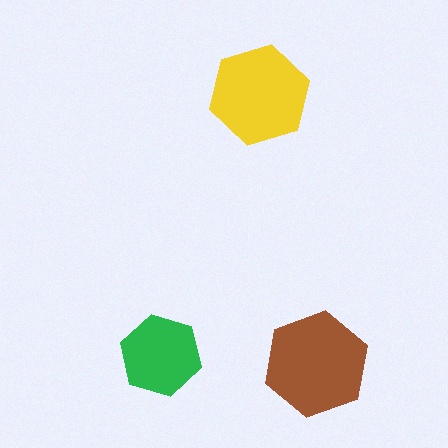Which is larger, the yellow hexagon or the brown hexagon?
The brown one.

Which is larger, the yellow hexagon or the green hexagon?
The yellow one.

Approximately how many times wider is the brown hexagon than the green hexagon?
About 1.5 times wider.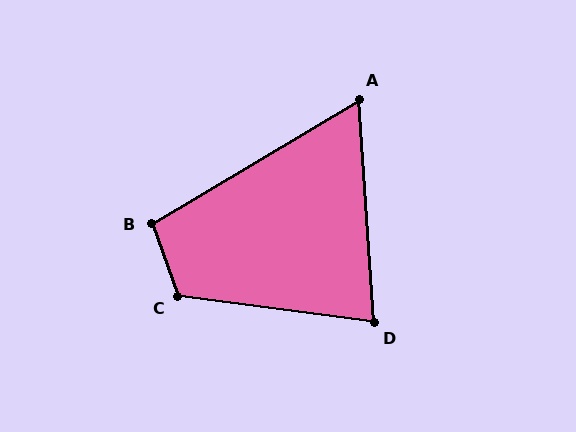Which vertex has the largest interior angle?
C, at approximately 117 degrees.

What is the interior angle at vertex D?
Approximately 79 degrees (acute).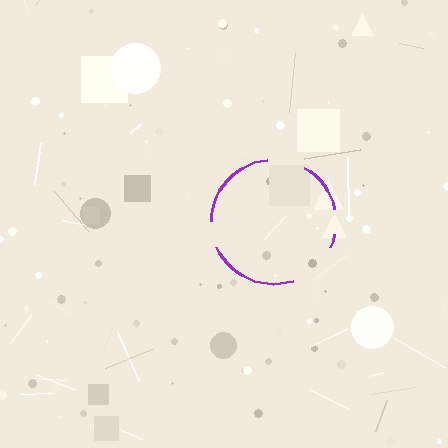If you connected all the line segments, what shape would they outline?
They would outline a circle.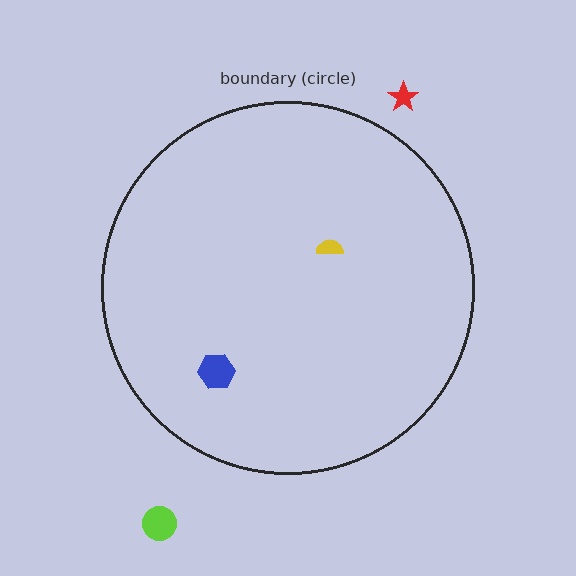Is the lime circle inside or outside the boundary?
Outside.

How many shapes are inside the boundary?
2 inside, 2 outside.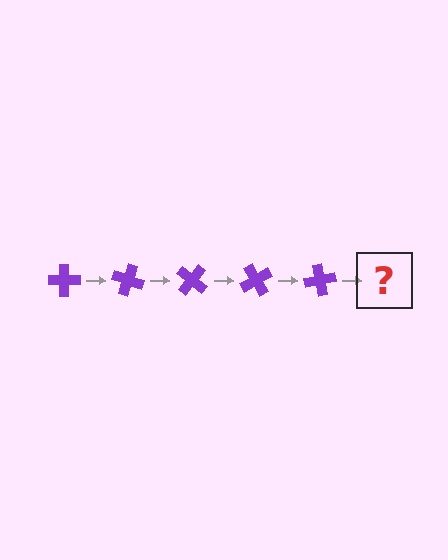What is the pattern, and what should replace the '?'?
The pattern is that the cross rotates 20 degrees each step. The '?' should be a purple cross rotated 100 degrees.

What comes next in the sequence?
The next element should be a purple cross rotated 100 degrees.